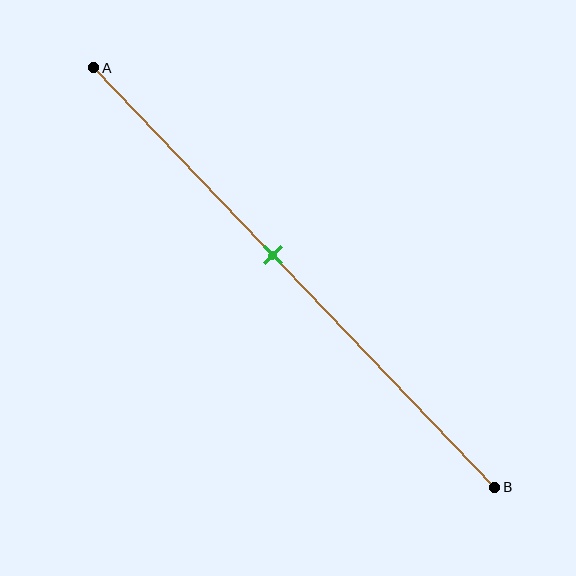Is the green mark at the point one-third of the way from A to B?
No, the mark is at about 45% from A, not at the 33% one-third point.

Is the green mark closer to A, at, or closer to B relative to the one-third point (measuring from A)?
The green mark is closer to point B than the one-third point of segment AB.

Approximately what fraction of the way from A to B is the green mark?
The green mark is approximately 45% of the way from A to B.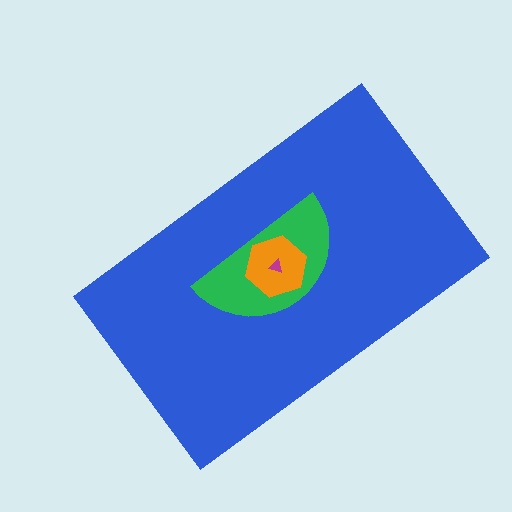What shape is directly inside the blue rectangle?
The green semicircle.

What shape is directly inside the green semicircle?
The orange hexagon.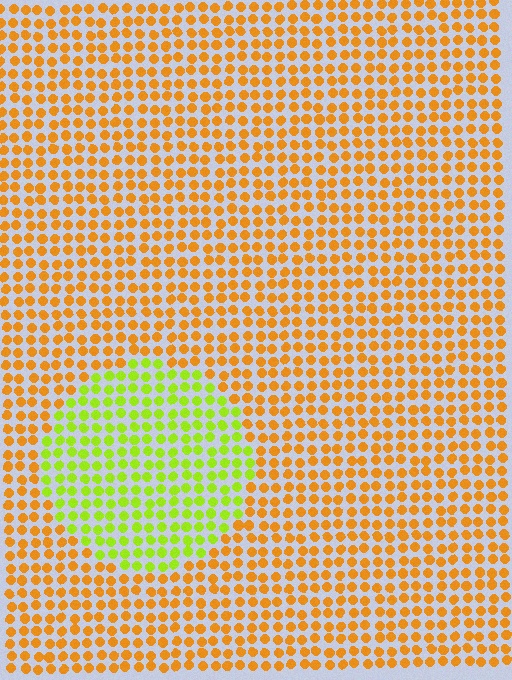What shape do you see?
I see a circle.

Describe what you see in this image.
The image is filled with small orange elements in a uniform arrangement. A circle-shaped region is visible where the elements are tinted to a slightly different hue, forming a subtle color boundary.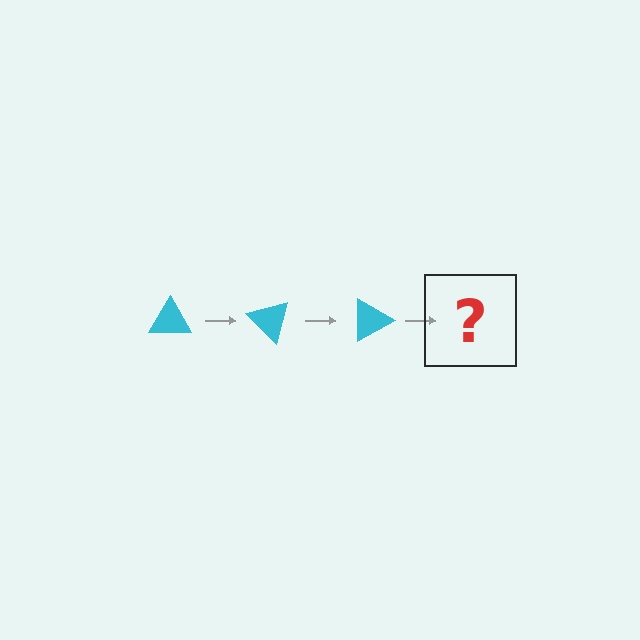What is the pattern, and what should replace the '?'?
The pattern is that the triangle rotates 45 degrees each step. The '?' should be a cyan triangle rotated 135 degrees.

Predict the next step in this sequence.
The next step is a cyan triangle rotated 135 degrees.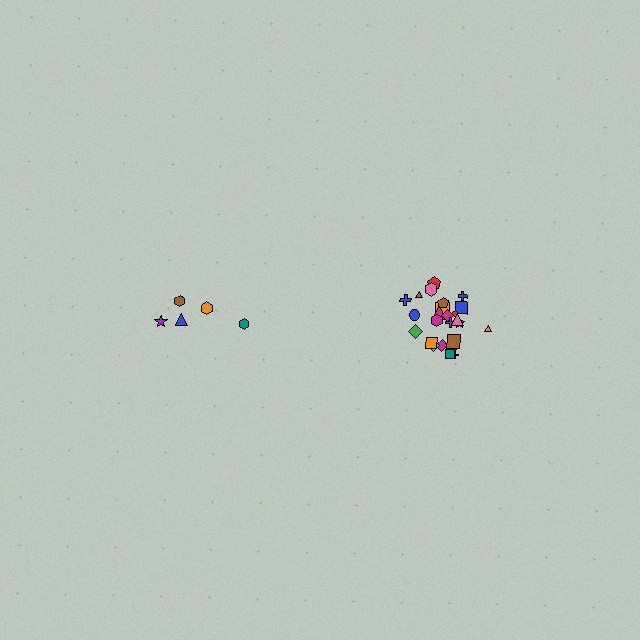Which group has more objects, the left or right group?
The right group.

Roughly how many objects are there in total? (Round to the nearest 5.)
Roughly 30 objects in total.